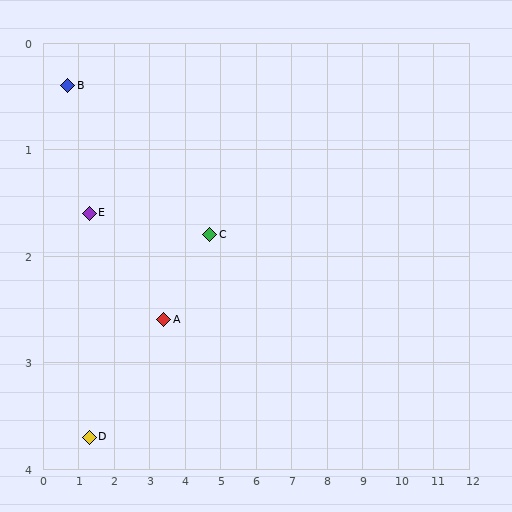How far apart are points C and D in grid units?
Points C and D are about 3.9 grid units apart.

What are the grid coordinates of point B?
Point B is at approximately (0.7, 0.4).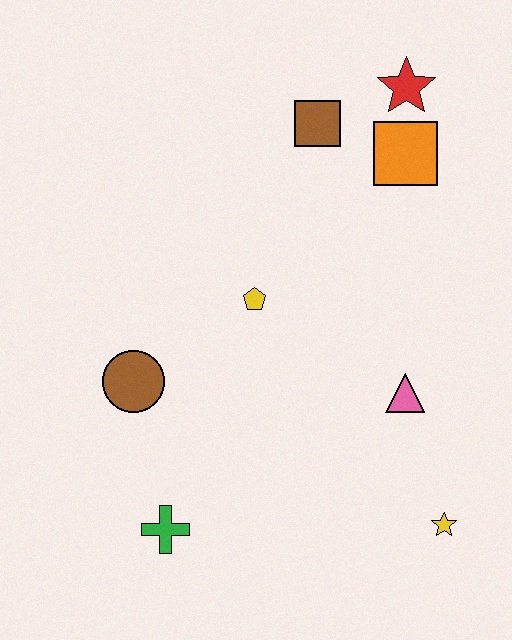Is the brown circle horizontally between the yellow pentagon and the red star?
No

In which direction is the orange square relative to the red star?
The orange square is below the red star.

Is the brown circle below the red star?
Yes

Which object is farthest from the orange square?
The green cross is farthest from the orange square.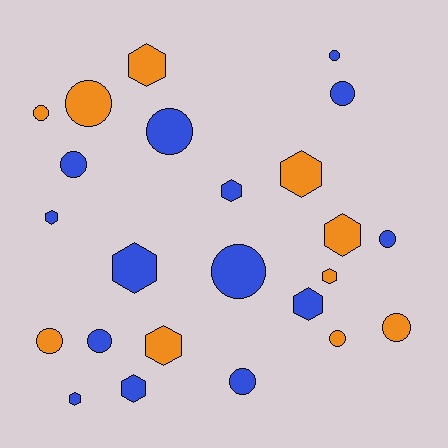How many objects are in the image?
There are 24 objects.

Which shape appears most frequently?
Circle, with 13 objects.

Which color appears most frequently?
Blue, with 14 objects.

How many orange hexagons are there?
There are 5 orange hexagons.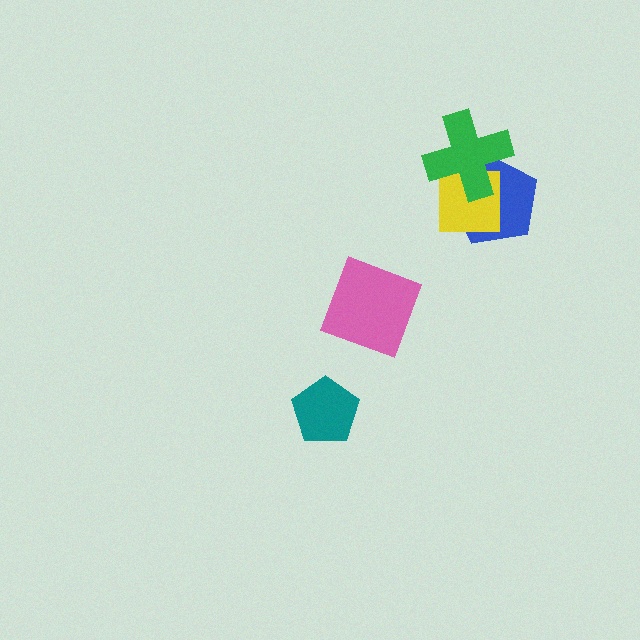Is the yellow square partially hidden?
Yes, it is partially covered by another shape.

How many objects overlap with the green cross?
2 objects overlap with the green cross.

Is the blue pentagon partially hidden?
Yes, it is partially covered by another shape.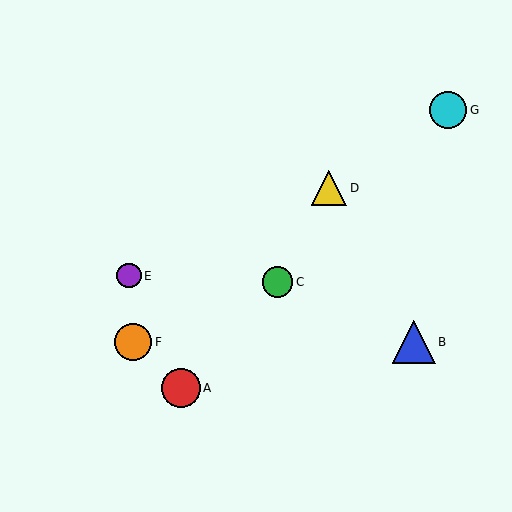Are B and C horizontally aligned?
No, B is at y≈342 and C is at y≈282.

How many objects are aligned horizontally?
2 objects (B, F) are aligned horizontally.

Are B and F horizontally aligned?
Yes, both are at y≈342.